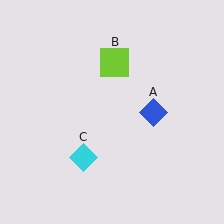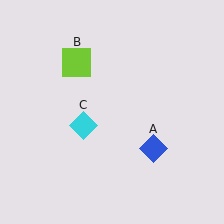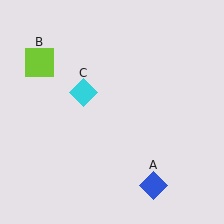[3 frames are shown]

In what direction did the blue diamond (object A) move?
The blue diamond (object A) moved down.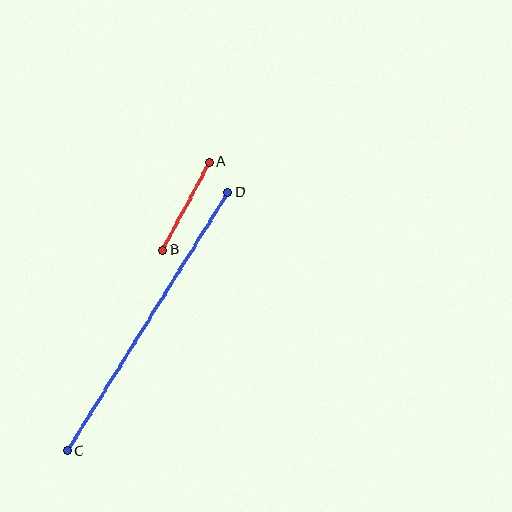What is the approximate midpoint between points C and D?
The midpoint is at approximately (148, 322) pixels.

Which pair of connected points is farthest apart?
Points C and D are farthest apart.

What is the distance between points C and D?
The distance is approximately 305 pixels.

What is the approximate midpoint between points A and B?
The midpoint is at approximately (186, 206) pixels.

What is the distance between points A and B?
The distance is approximately 100 pixels.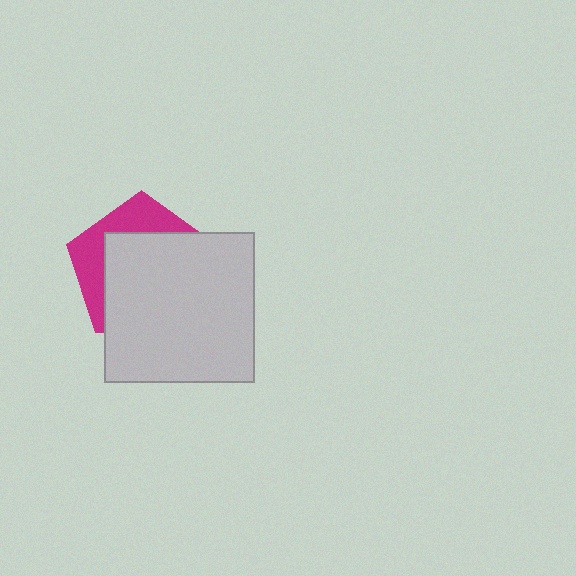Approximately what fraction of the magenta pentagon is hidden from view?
Roughly 68% of the magenta pentagon is hidden behind the light gray square.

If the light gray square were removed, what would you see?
You would see the complete magenta pentagon.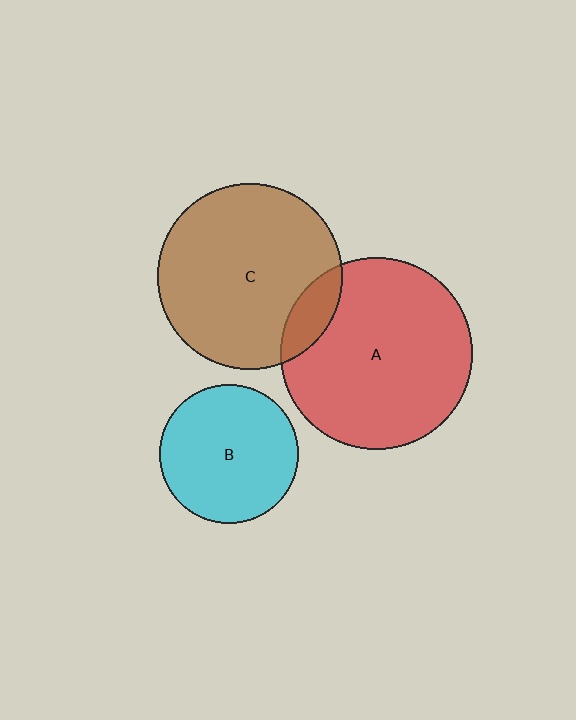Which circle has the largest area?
Circle A (red).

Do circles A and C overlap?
Yes.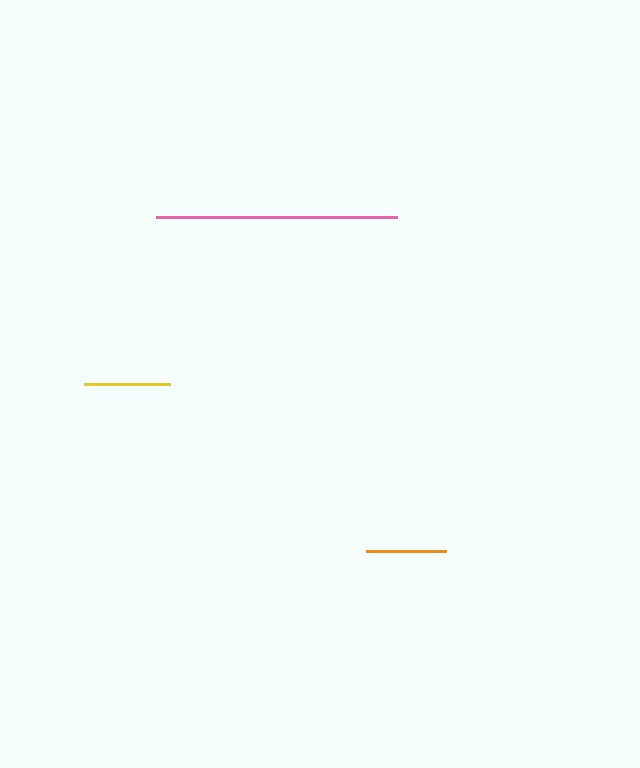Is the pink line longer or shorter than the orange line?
The pink line is longer than the orange line.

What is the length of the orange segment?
The orange segment is approximately 81 pixels long.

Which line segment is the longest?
The pink line is the longest at approximately 241 pixels.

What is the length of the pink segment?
The pink segment is approximately 241 pixels long.